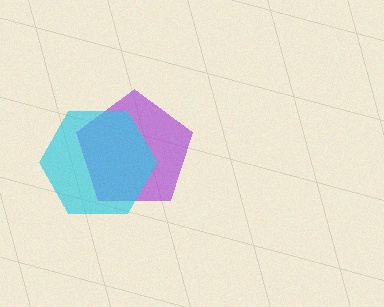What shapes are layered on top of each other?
The layered shapes are: a purple pentagon, a cyan hexagon.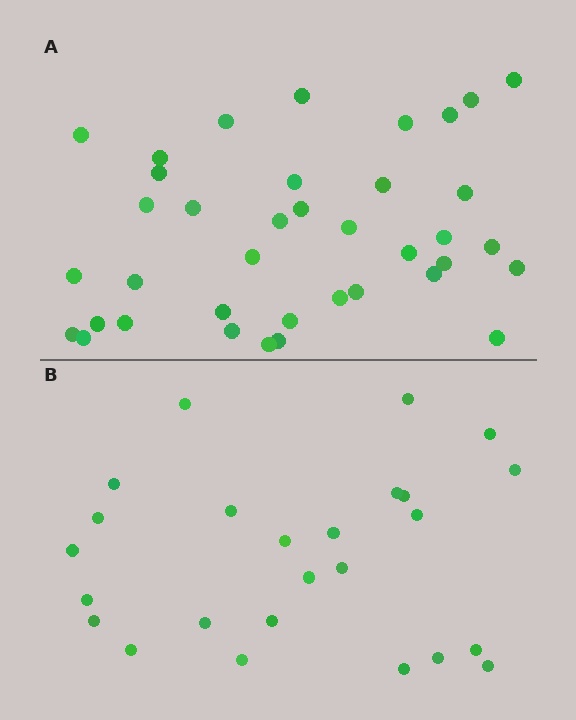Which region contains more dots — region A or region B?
Region A (the top region) has more dots.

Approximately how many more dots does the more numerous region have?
Region A has approximately 15 more dots than region B.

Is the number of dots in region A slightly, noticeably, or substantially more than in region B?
Region A has substantially more. The ratio is roughly 1.5 to 1.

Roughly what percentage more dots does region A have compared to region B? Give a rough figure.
About 50% more.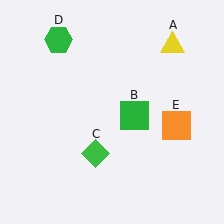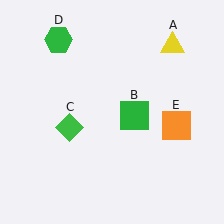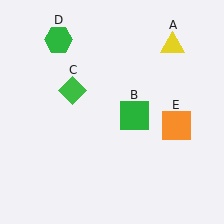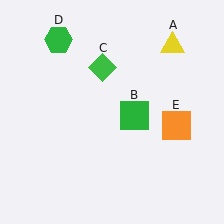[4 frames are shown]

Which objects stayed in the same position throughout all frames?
Yellow triangle (object A) and green square (object B) and green hexagon (object D) and orange square (object E) remained stationary.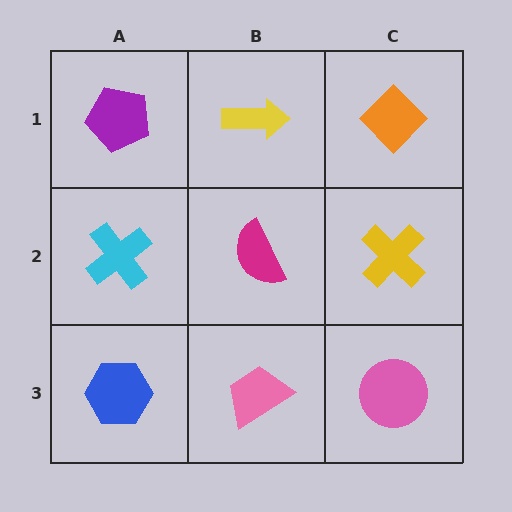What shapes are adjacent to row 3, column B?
A magenta semicircle (row 2, column B), a blue hexagon (row 3, column A), a pink circle (row 3, column C).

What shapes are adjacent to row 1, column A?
A cyan cross (row 2, column A), a yellow arrow (row 1, column B).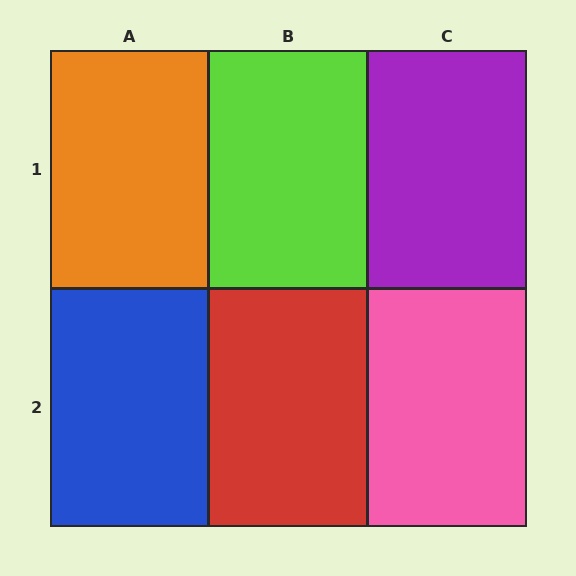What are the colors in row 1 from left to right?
Orange, lime, purple.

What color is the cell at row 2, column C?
Pink.